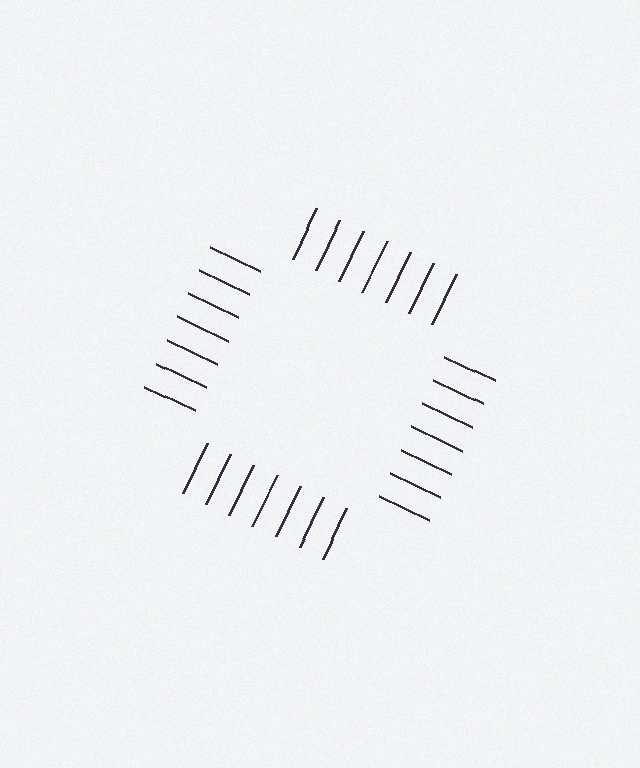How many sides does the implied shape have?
4 sides — the line-ends trace a square.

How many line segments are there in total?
28 — 7 along each of the 4 edges.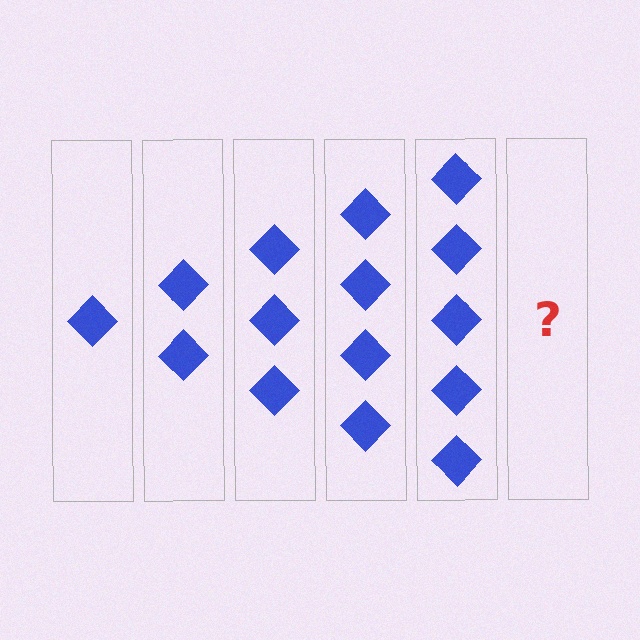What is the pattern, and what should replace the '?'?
The pattern is that each step adds one more diamond. The '?' should be 6 diamonds.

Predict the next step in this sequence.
The next step is 6 diamonds.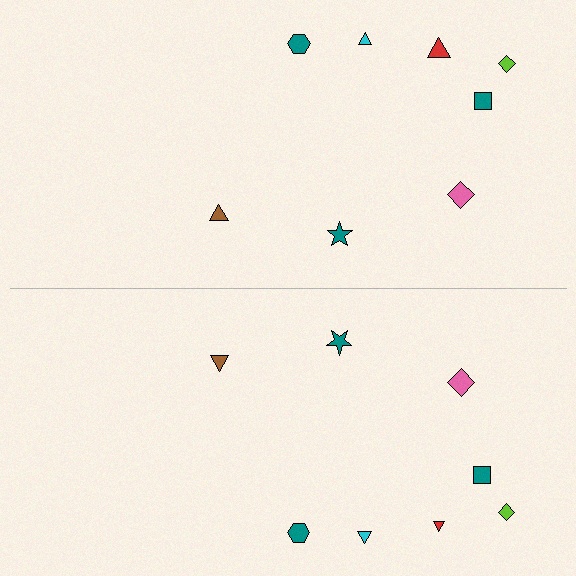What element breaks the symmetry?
The red triangle on the bottom side has a different size than its mirror counterpart.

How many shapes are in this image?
There are 16 shapes in this image.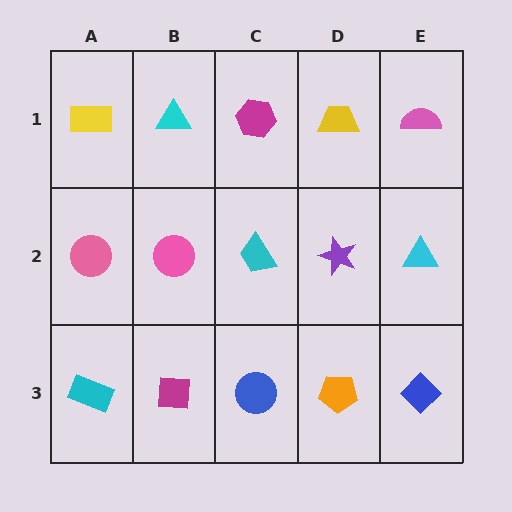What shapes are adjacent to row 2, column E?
A pink semicircle (row 1, column E), a blue diamond (row 3, column E), a purple star (row 2, column D).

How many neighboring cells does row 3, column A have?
2.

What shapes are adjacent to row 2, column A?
A yellow rectangle (row 1, column A), a cyan rectangle (row 3, column A), a pink circle (row 2, column B).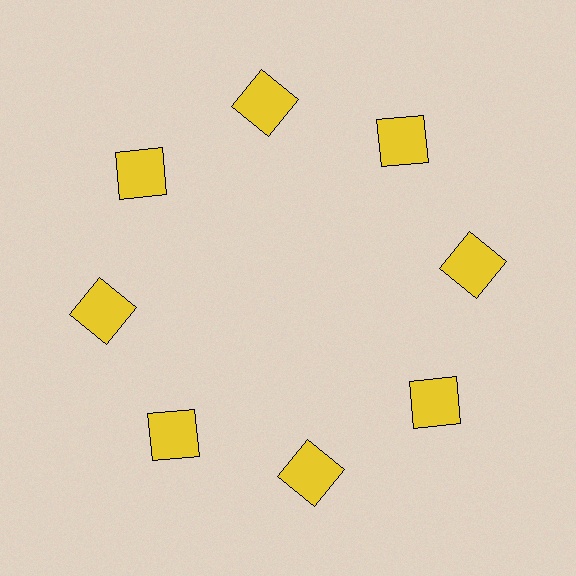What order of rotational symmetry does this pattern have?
This pattern has 8-fold rotational symmetry.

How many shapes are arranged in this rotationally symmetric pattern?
There are 8 shapes, arranged in 8 groups of 1.